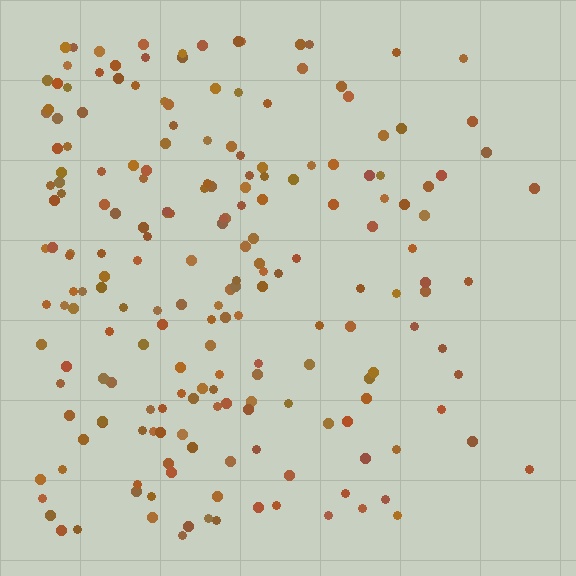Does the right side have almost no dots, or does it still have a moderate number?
Still a moderate number, just noticeably fewer than the left.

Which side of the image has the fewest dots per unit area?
The right.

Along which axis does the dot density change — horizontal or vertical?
Horizontal.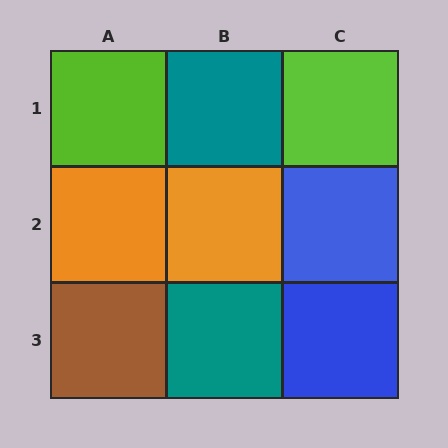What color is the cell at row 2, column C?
Blue.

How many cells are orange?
2 cells are orange.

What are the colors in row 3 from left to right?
Brown, teal, blue.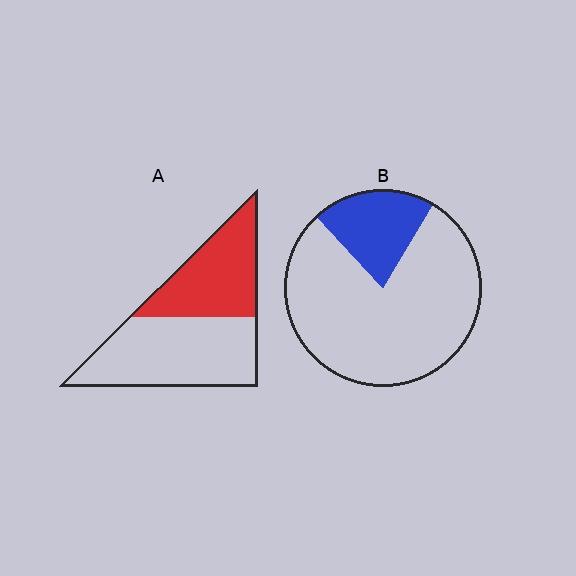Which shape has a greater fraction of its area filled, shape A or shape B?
Shape A.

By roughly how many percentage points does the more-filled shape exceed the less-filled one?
By roughly 20 percentage points (A over B).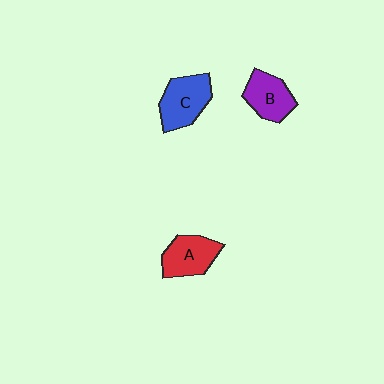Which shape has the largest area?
Shape C (blue).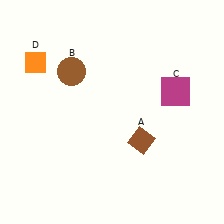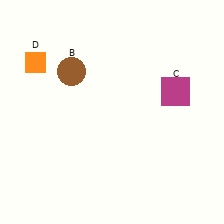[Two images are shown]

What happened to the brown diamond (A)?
The brown diamond (A) was removed in Image 2. It was in the bottom-right area of Image 1.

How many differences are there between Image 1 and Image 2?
There is 1 difference between the two images.